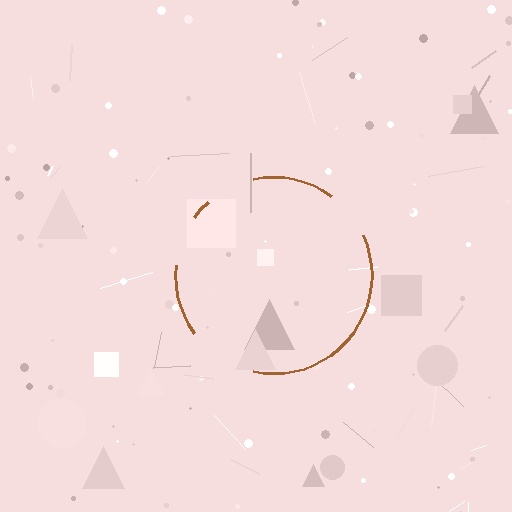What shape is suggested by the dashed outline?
The dashed outline suggests a circle.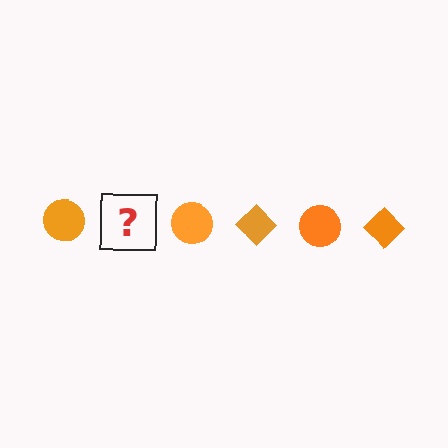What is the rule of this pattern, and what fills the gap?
The rule is that the pattern cycles through circle, diamond shapes in orange. The gap should be filled with an orange diamond.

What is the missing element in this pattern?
The missing element is an orange diamond.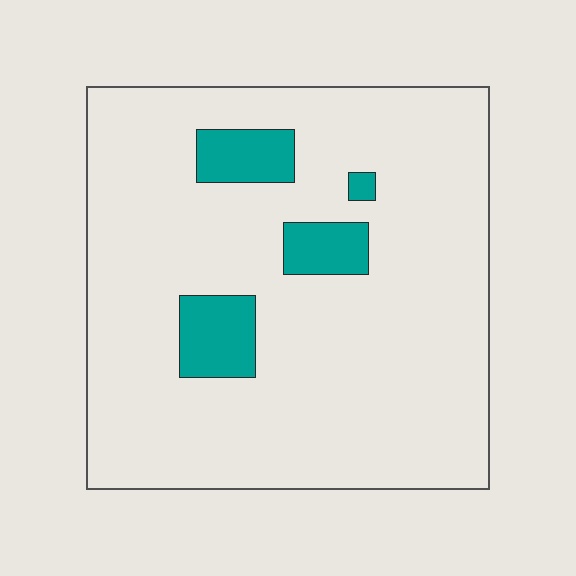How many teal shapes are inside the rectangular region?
4.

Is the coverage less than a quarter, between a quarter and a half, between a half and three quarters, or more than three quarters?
Less than a quarter.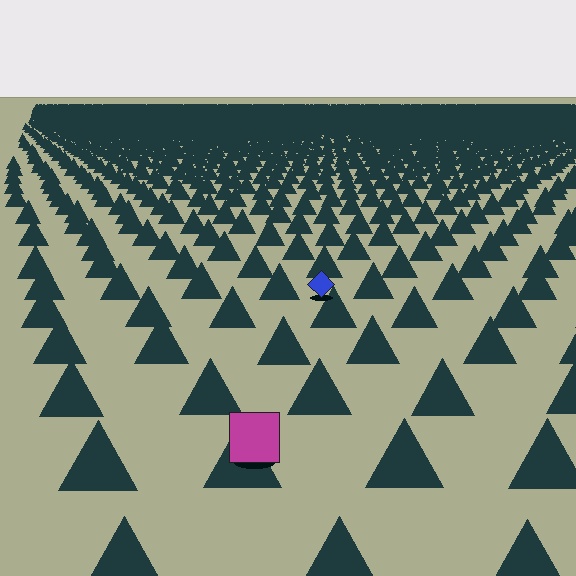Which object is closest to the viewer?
The magenta square is closest. The texture marks near it are larger and more spread out.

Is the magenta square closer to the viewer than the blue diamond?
Yes. The magenta square is closer — you can tell from the texture gradient: the ground texture is coarser near it.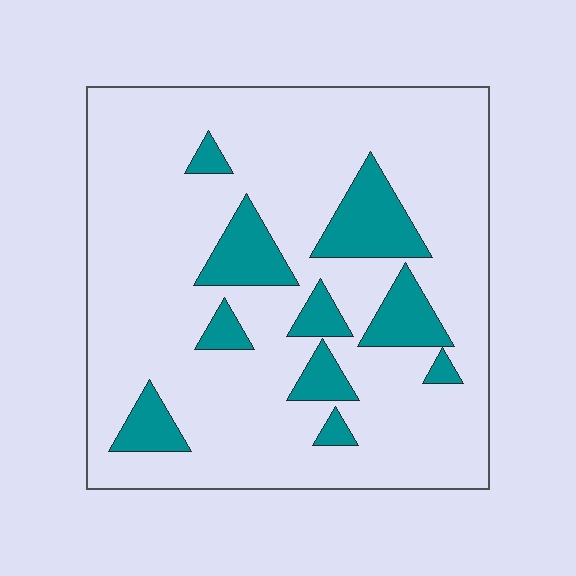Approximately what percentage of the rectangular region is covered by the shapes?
Approximately 15%.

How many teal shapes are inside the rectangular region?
10.